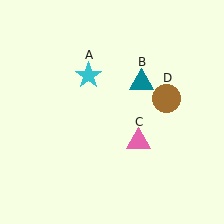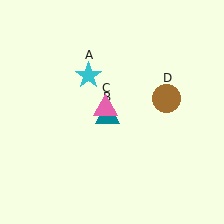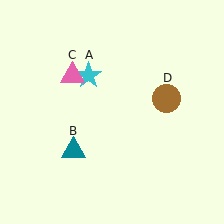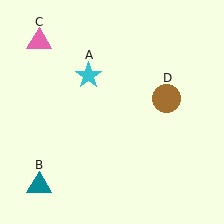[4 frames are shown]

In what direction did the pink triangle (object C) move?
The pink triangle (object C) moved up and to the left.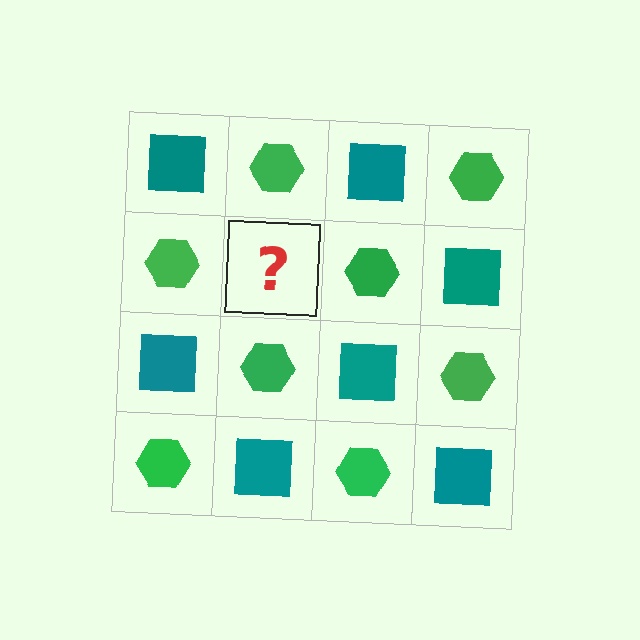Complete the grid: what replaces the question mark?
The question mark should be replaced with a teal square.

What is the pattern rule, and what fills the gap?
The rule is that it alternates teal square and green hexagon in a checkerboard pattern. The gap should be filled with a teal square.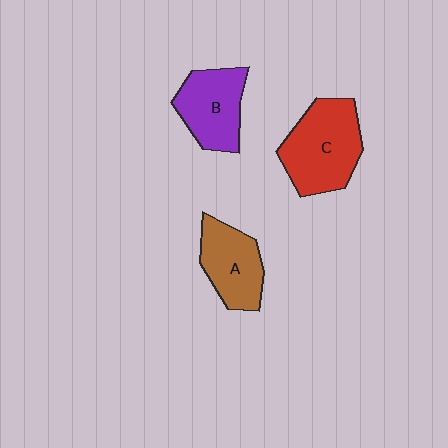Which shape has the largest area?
Shape C (red).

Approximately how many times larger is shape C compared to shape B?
Approximately 1.3 times.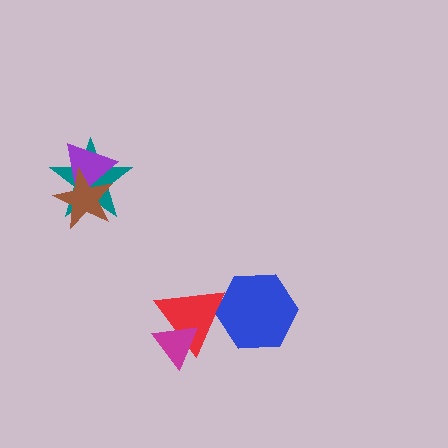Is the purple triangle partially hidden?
Yes, it is partially covered by another shape.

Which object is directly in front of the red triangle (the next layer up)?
The magenta triangle is directly in front of the red triangle.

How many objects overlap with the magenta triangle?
1 object overlaps with the magenta triangle.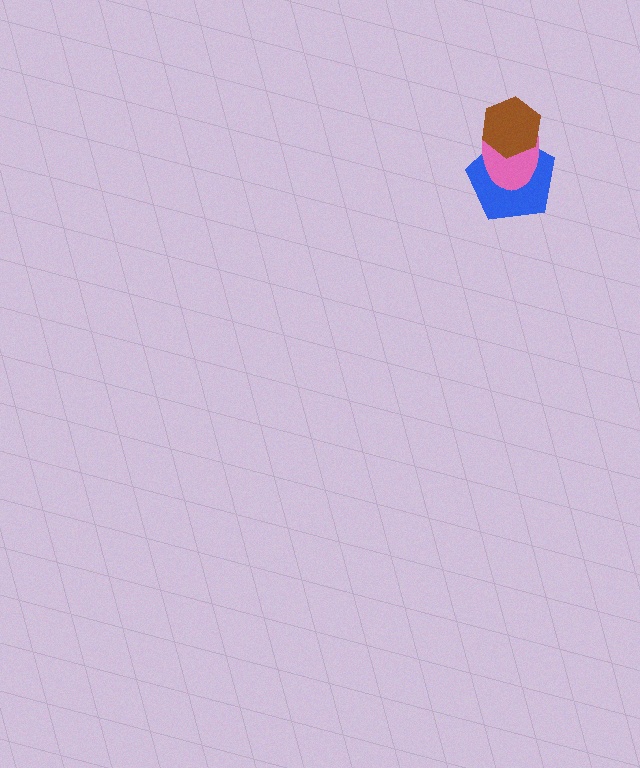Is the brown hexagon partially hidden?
No, no other shape covers it.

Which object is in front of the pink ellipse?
The brown hexagon is in front of the pink ellipse.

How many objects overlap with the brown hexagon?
2 objects overlap with the brown hexagon.